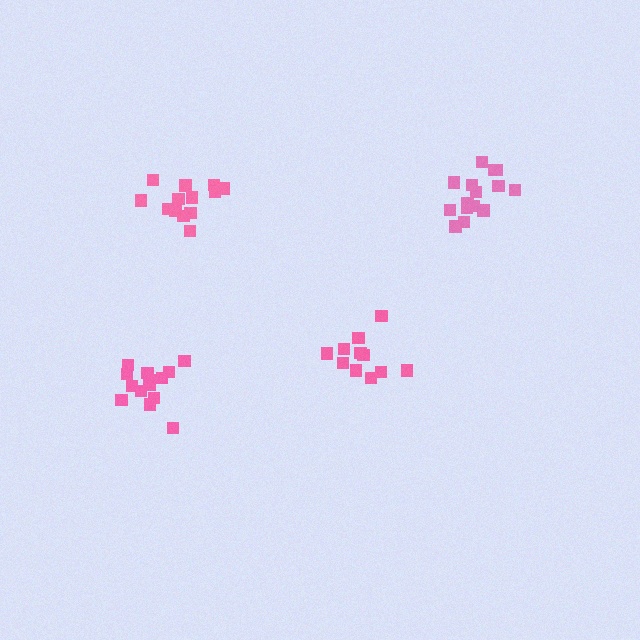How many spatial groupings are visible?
There are 4 spatial groupings.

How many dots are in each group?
Group 1: 14 dots, Group 2: 13 dots, Group 3: 15 dots, Group 4: 11 dots (53 total).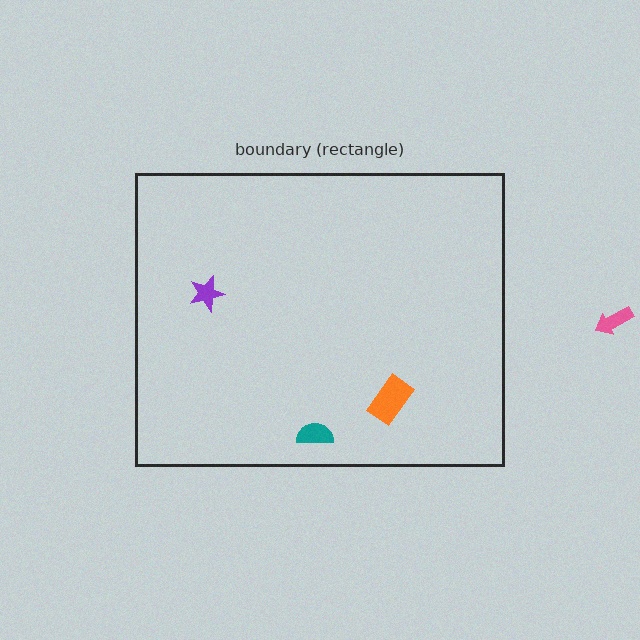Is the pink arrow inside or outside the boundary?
Outside.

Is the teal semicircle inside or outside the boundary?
Inside.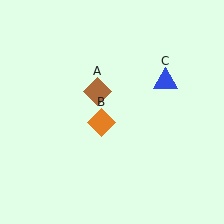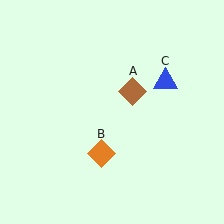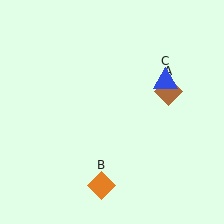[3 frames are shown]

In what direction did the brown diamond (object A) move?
The brown diamond (object A) moved right.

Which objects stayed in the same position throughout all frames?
Blue triangle (object C) remained stationary.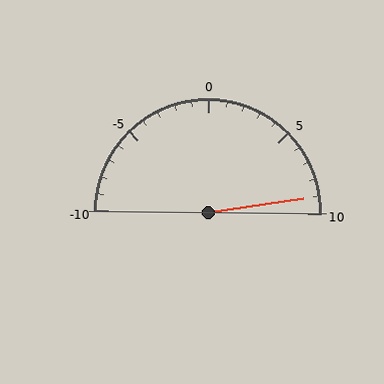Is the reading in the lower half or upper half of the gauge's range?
The reading is in the upper half of the range (-10 to 10).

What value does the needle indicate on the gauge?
The needle indicates approximately 9.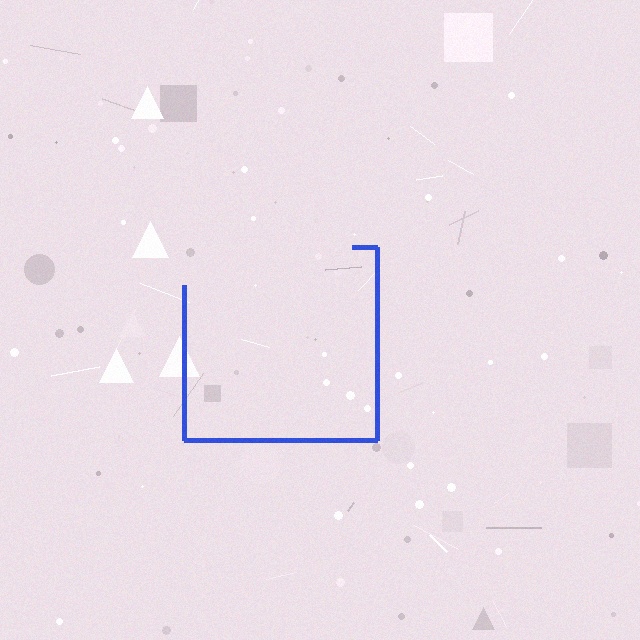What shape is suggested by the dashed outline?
The dashed outline suggests a square.